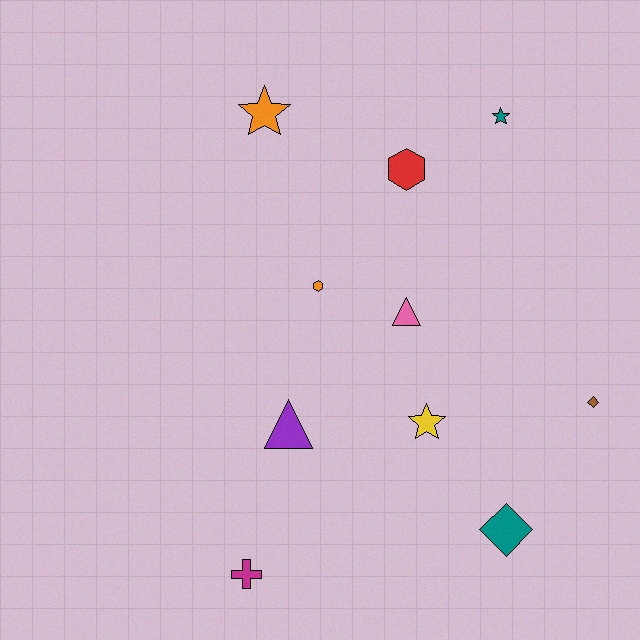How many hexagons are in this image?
There are 2 hexagons.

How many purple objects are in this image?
There is 1 purple object.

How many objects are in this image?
There are 10 objects.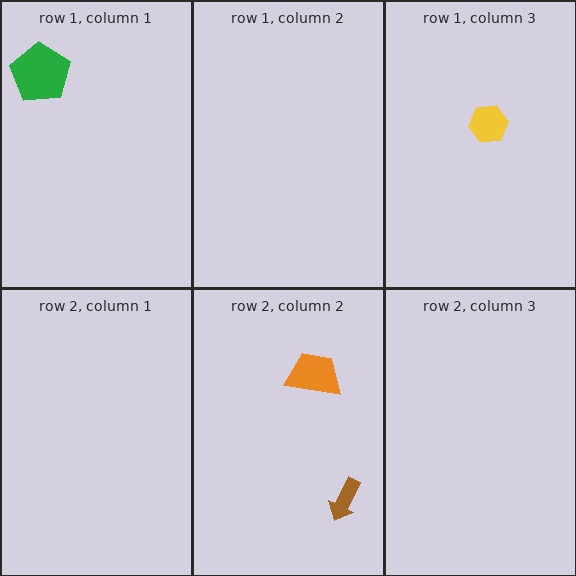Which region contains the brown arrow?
The row 2, column 2 region.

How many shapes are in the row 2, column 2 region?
2.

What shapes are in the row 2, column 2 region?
The orange trapezoid, the brown arrow.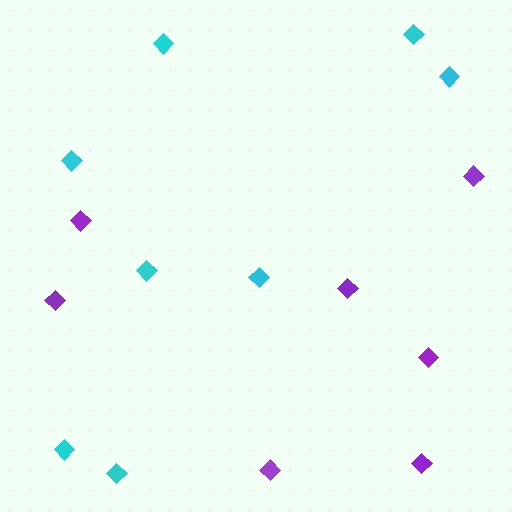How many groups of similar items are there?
There are 2 groups: one group of cyan diamonds (8) and one group of purple diamonds (7).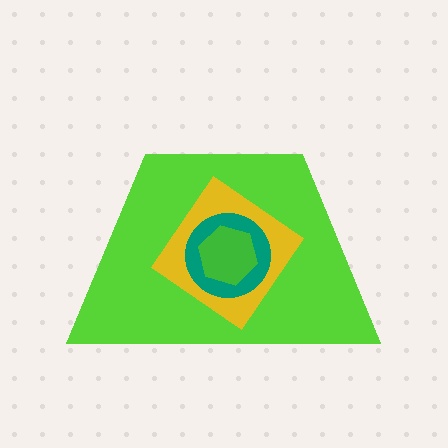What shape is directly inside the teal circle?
The green hexagon.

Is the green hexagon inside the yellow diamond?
Yes.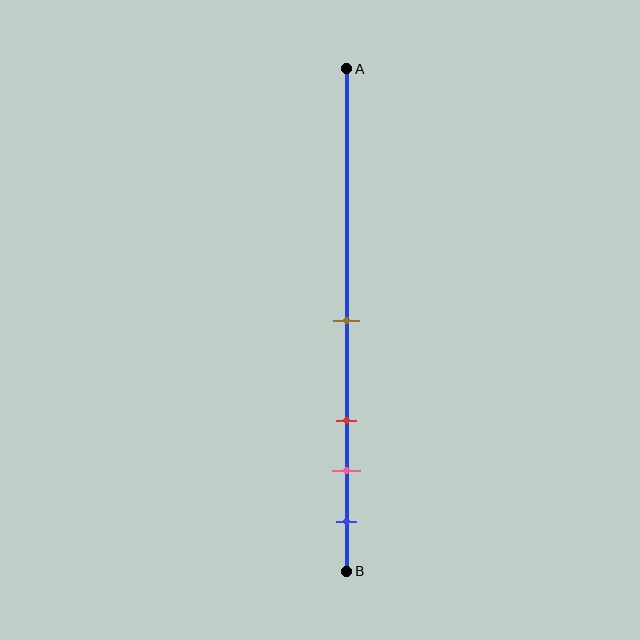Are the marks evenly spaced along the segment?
No, the marks are not evenly spaced.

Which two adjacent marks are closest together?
The pink and blue marks are the closest adjacent pair.